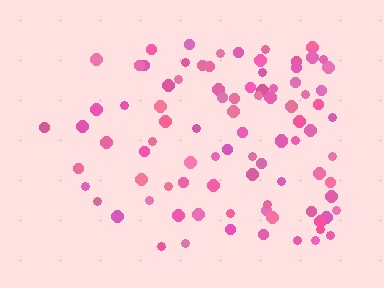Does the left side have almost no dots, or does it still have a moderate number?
Still a moderate number, just noticeably fewer than the right.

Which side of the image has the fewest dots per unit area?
The left.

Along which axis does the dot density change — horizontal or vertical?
Horizontal.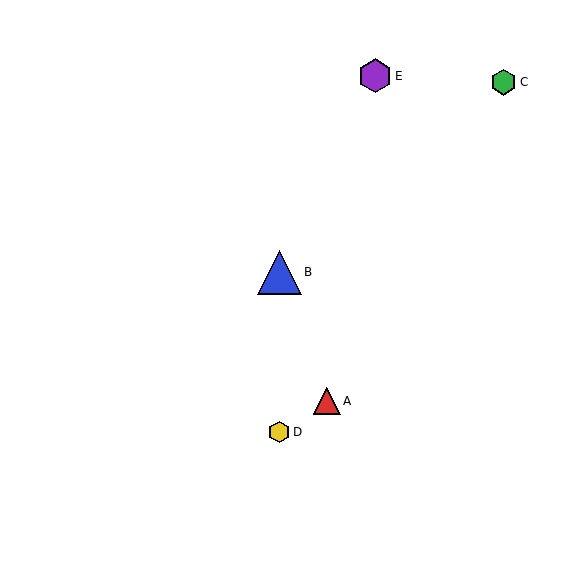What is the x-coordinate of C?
Object C is at x≈504.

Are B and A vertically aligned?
No, B is at x≈279 and A is at x≈327.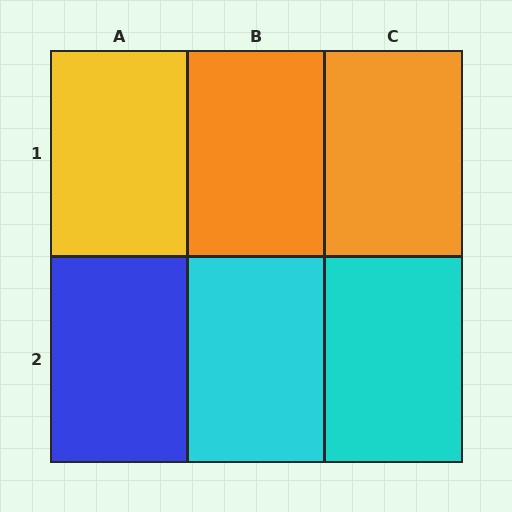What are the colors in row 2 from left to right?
Blue, cyan, cyan.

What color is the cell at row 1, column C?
Orange.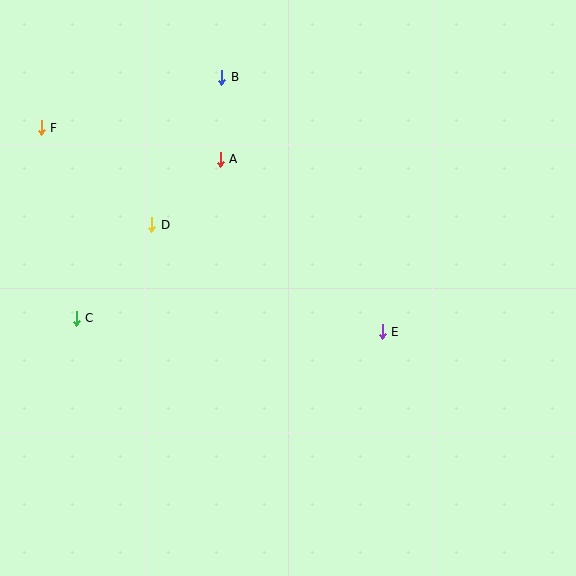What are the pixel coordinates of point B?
Point B is at (222, 77).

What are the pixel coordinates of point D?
Point D is at (152, 225).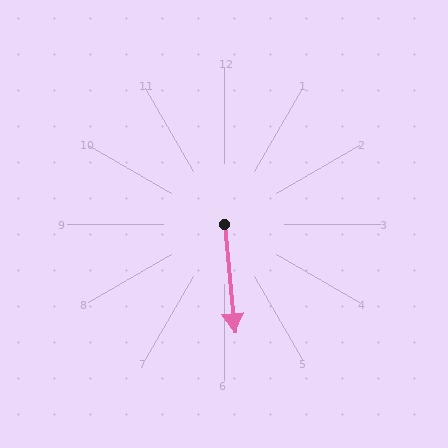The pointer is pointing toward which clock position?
Roughly 6 o'clock.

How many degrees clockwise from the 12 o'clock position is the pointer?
Approximately 175 degrees.